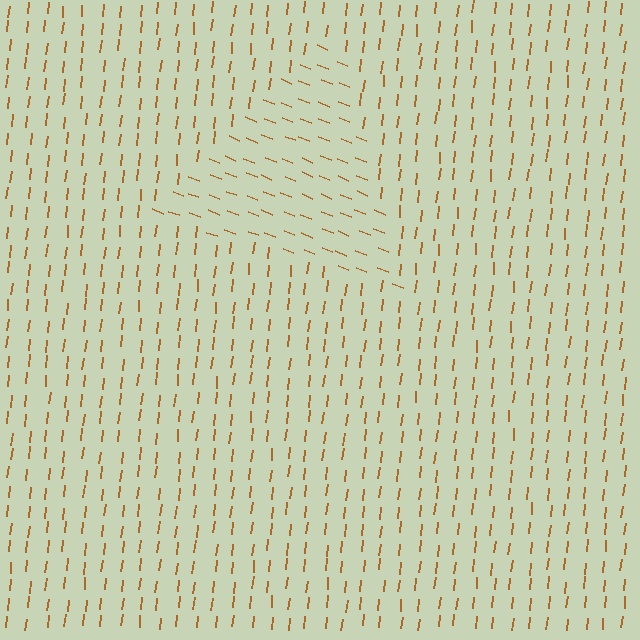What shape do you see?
I see a triangle.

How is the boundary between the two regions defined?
The boundary is defined purely by a change in line orientation (approximately 75 degrees difference). All lines are the same color and thickness.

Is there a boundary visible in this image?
Yes, there is a texture boundary formed by a change in line orientation.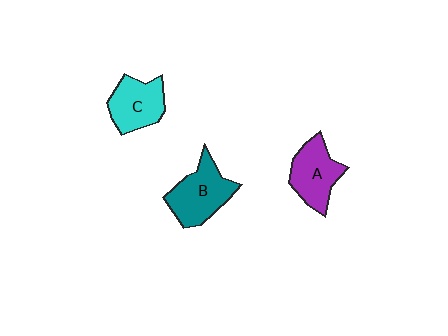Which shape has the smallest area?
Shape C (cyan).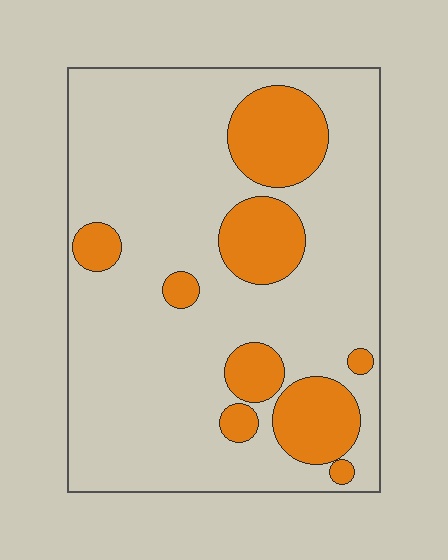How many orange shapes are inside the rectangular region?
9.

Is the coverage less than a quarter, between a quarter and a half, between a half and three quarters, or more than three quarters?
Less than a quarter.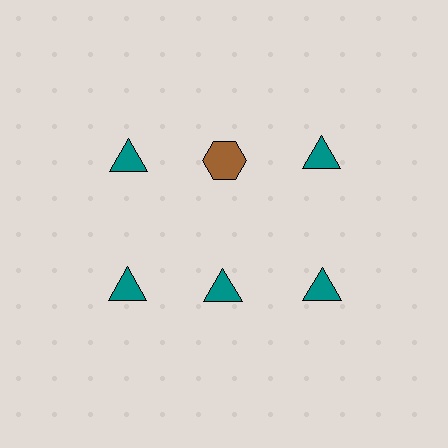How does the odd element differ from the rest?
It differs in both color (brown instead of teal) and shape (hexagon instead of triangle).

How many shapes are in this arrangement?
There are 6 shapes arranged in a grid pattern.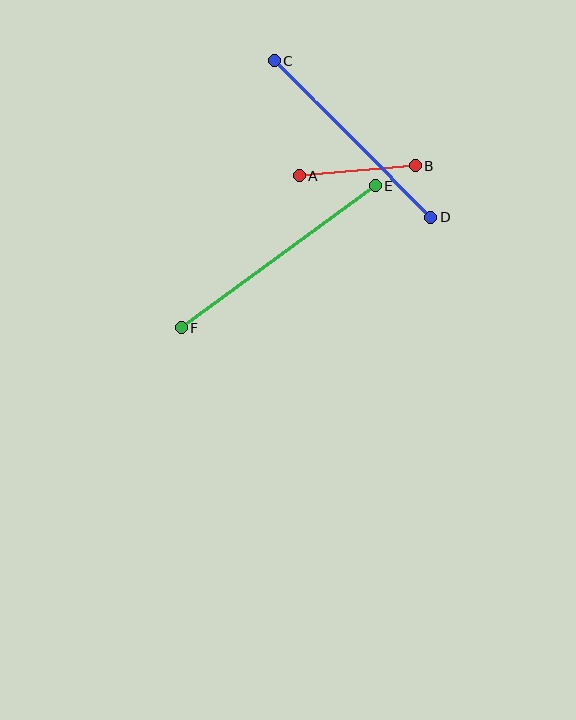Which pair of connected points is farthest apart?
Points E and F are farthest apart.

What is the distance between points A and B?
The distance is approximately 116 pixels.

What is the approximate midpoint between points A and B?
The midpoint is at approximately (357, 171) pixels.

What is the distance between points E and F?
The distance is approximately 240 pixels.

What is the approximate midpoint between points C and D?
The midpoint is at approximately (352, 139) pixels.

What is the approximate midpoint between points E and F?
The midpoint is at approximately (278, 257) pixels.